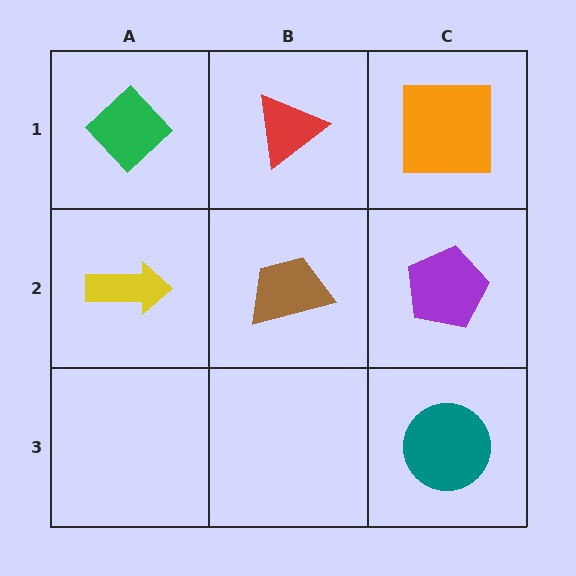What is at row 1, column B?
A red triangle.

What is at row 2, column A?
A yellow arrow.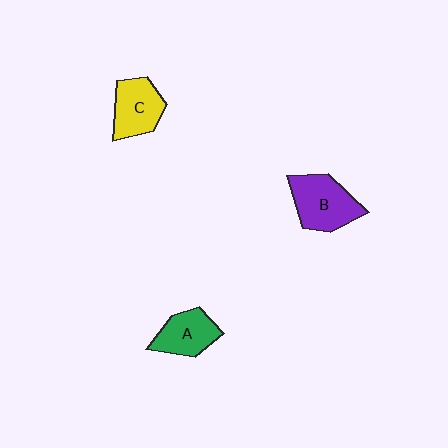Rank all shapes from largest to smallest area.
From largest to smallest: B (purple), C (yellow), A (green).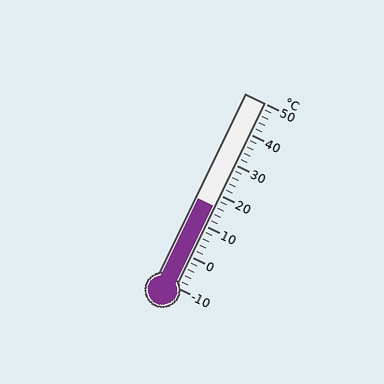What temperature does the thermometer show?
The thermometer shows approximately 16°C.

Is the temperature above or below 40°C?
The temperature is below 40°C.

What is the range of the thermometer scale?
The thermometer scale ranges from -10°C to 50°C.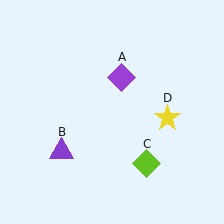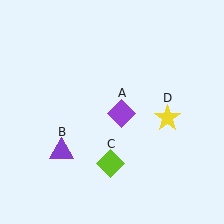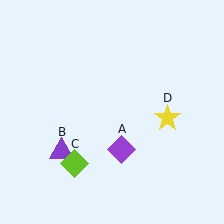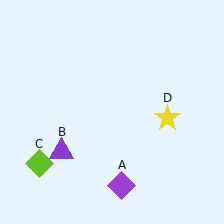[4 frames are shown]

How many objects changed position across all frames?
2 objects changed position: purple diamond (object A), lime diamond (object C).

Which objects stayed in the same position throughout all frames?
Purple triangle (object B) and yellow star (object D) remained stationary.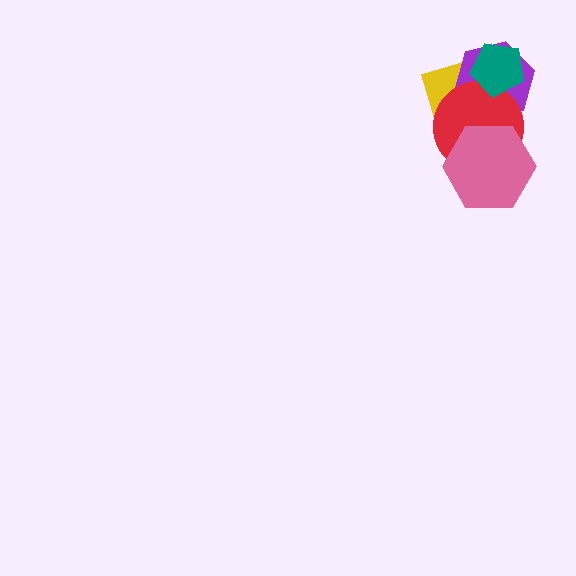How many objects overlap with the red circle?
4 objects overlap with the red circle.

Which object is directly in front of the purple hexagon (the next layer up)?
The red circle is directly in front of the purple hexagon.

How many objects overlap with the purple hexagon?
3 objects overlap with the purple hexagon.